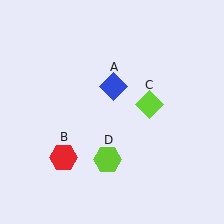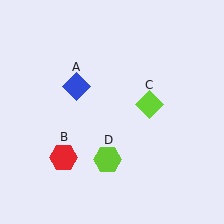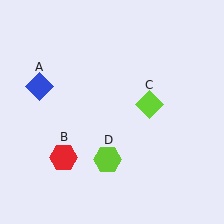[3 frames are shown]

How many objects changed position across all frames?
1 object changed position: blue diamond (object A).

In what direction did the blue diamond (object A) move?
The blue diamond (object A) moved left.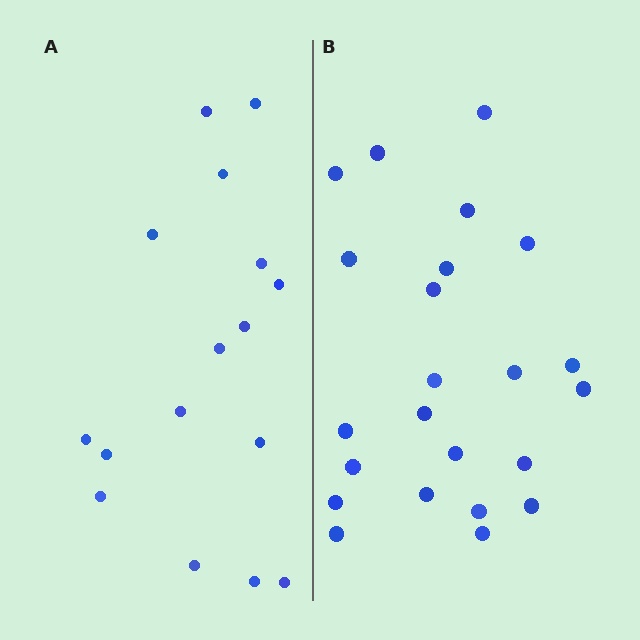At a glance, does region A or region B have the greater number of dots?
Region B (the right region) has more dots.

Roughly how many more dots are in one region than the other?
Region B has roughly 8 or so more dots than region A.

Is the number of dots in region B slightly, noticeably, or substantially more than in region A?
Region B has noticeably more, but not dramatically so. The ratio is roughly 1.4 to 1.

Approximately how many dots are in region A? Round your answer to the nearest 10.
About 20 dots. (The exact count is 16, which rounds to 20.)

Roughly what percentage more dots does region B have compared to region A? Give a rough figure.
About 45% more.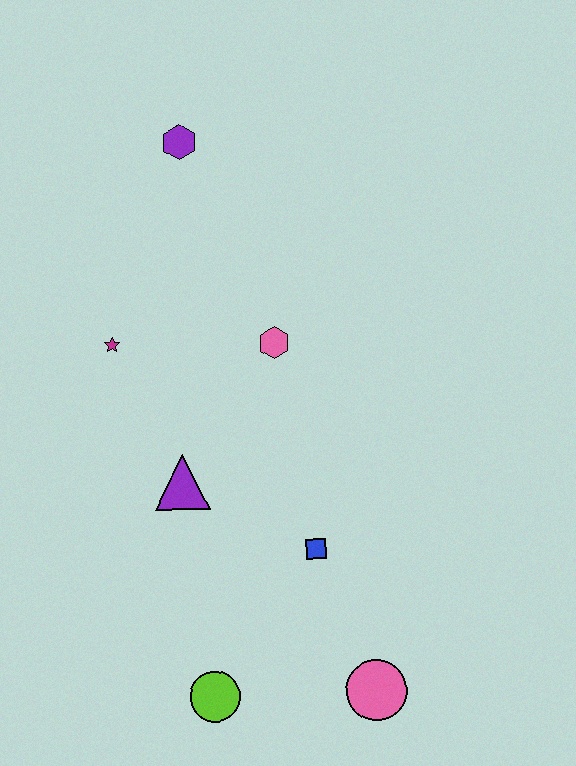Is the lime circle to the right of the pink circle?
No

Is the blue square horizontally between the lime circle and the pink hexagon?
No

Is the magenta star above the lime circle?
Yes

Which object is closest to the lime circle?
The pink circle is closest to the lime circle.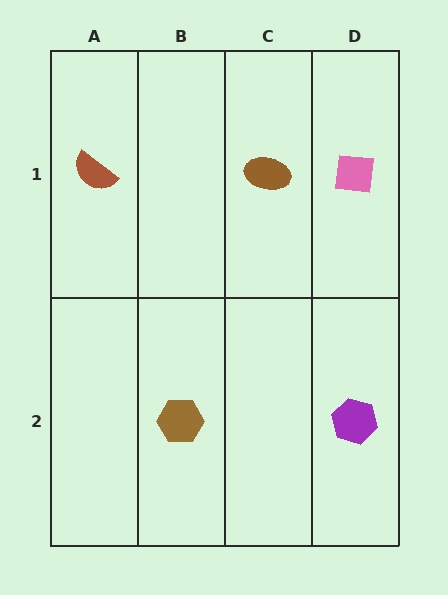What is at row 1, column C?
A brown ellipse.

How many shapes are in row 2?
2 shapes.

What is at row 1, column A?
A brown semicircle.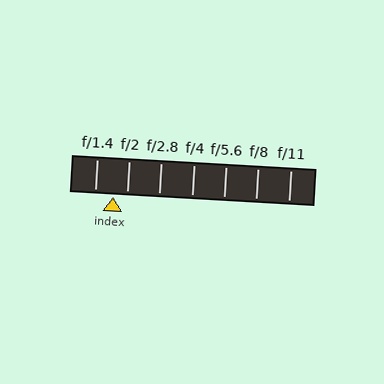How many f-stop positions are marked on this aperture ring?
There are 7 f-stop positions marked.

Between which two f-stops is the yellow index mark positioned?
The index mark is between f/1.4 and f/2.